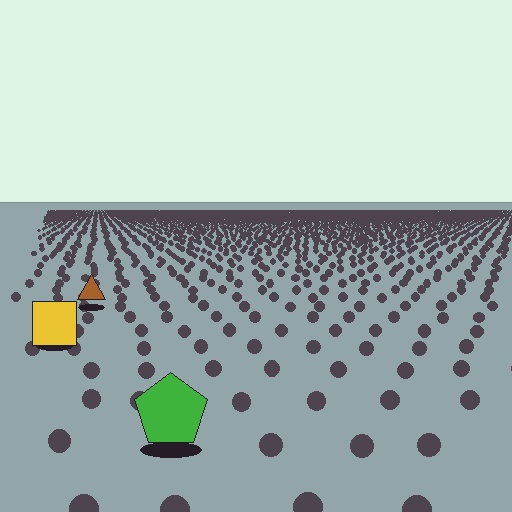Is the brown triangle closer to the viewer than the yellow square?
No. The yellow square is closer — you can tell from the texture gradient: the ground texture is coarser near it.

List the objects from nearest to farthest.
From nearest to farthest: the green pentagon, the yellow square, the brown triangle.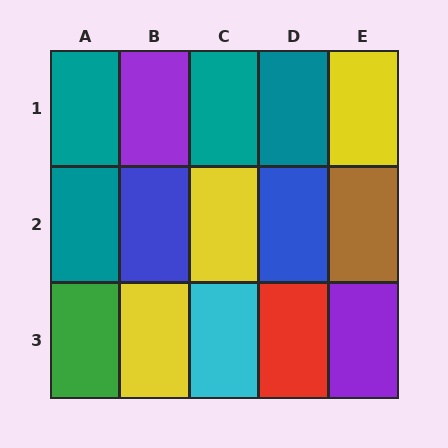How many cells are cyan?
1 cell is cyan.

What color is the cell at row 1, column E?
Yellow.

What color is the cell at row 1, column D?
Teal.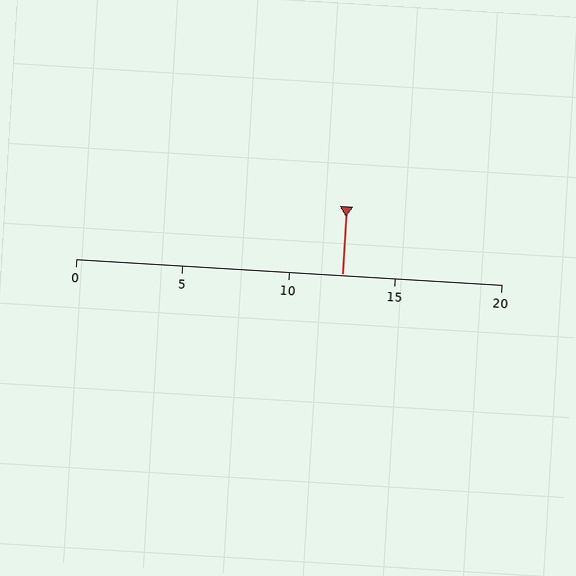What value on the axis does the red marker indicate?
The marker indicates approximately 12.5.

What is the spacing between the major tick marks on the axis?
The major ticks are spaced 5 apart.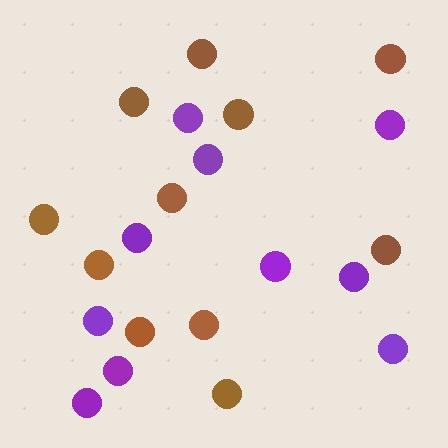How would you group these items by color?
There are 2 groups: one group of purple circles (10) and one group of brown circles (11).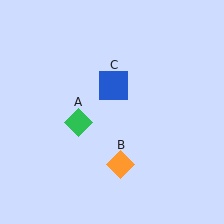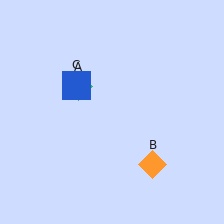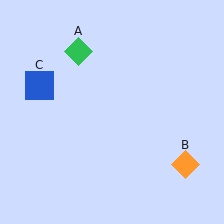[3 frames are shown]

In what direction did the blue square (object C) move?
The blue square (object C) moved left.